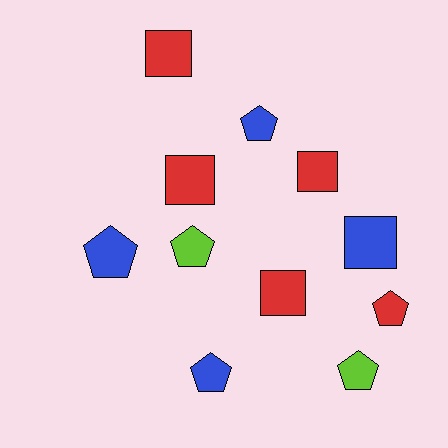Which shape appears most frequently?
Pentagon, with 6 objects.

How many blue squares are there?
There is 1 blue square.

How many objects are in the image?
There are 11 objects.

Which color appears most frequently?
Red, with 5 objects.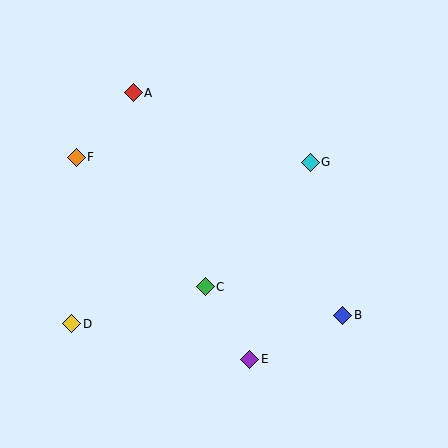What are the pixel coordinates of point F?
Point F is at (76, 157).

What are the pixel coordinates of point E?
Point E is at (249, 359).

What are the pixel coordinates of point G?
Point G is at (310, 162).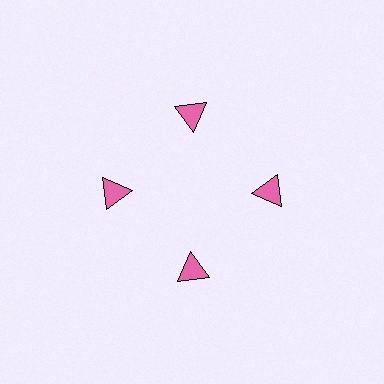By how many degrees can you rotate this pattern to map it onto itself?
The pattern maps onto itself every 90 degrees of rotation.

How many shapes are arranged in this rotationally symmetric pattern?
There are 4 shapes, arranged in 4 groups of 1.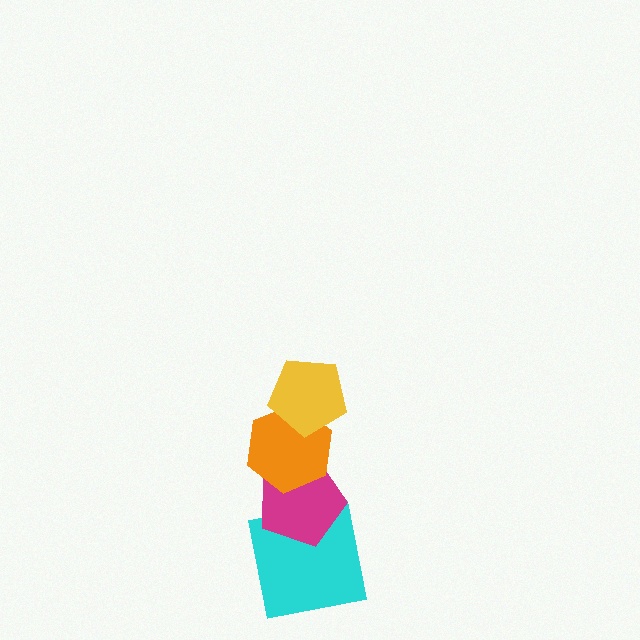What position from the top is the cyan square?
The cyan square is 4th from the top.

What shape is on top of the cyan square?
The magenta pentagon is on top of the cyan square.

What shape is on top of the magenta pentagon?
The orange hexagon is on top of the magenta pentagon.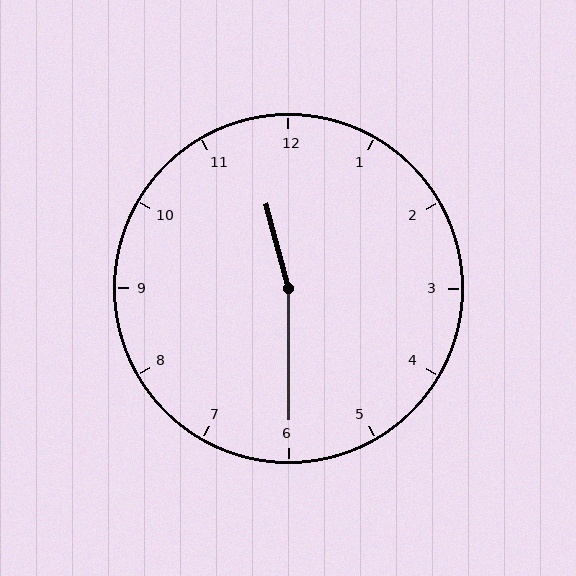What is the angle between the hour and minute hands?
Approximately 165 degrees.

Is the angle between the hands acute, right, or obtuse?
It is obtuse.